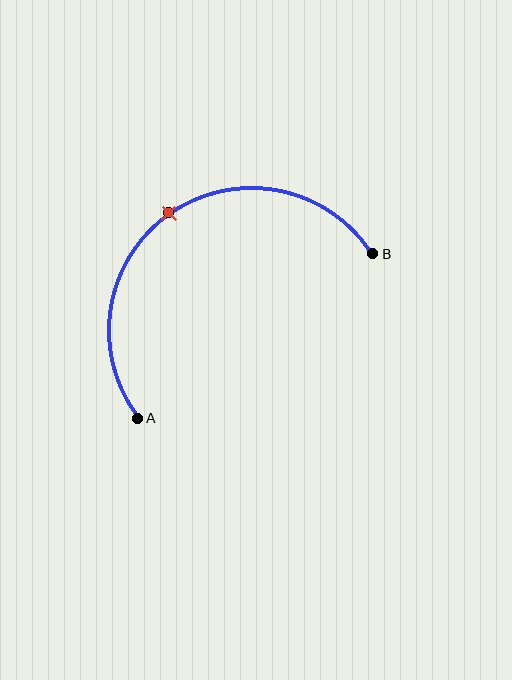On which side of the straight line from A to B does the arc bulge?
The arc bulges above and to the left of the straight line connecting A and B.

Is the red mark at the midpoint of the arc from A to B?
Yes. The red mark lies on the arc at equal arc-length from both A and B — it is the arc midpoint.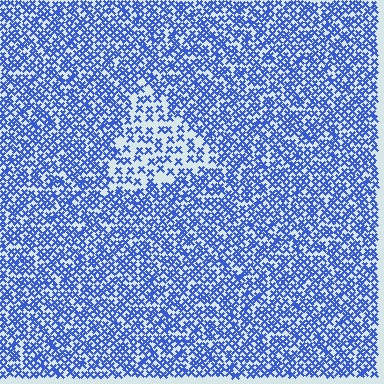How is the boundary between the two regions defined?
The boundary is defined by a change in element density (approximately 2.0x ratio). All elements are the same color, size, and shape.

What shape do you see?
I see a triangle.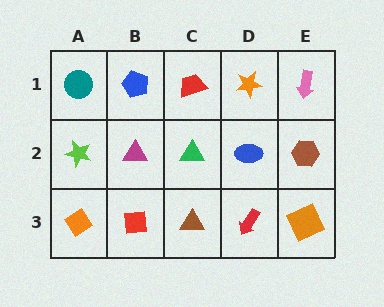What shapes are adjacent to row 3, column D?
A blue ellipse (row 2, column D), a brown triangle (row 3, column C), an orange square (row 3, column E).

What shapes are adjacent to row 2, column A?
A teal circle (row 1, column A), an orange diamond (row 3, column A), a magenta triangle (row 2, column B).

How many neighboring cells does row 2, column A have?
3.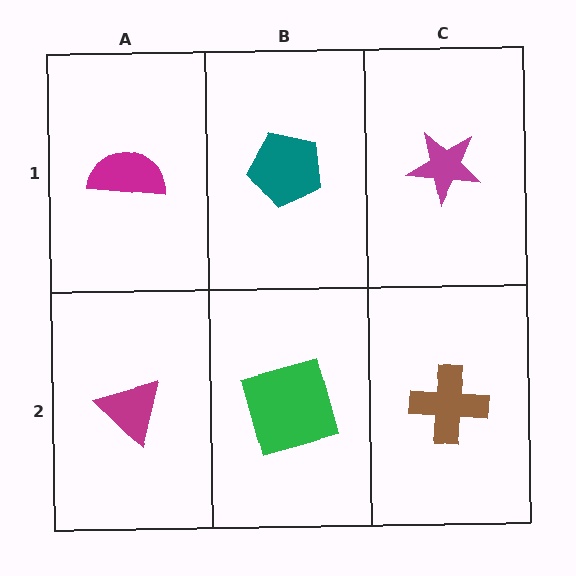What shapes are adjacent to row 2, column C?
A magenta star (row 1, column C), a green square (row 2, column B).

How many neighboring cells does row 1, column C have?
2.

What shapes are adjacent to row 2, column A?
A magenta semicircle (row 1, column A), a green square (row 2, column B).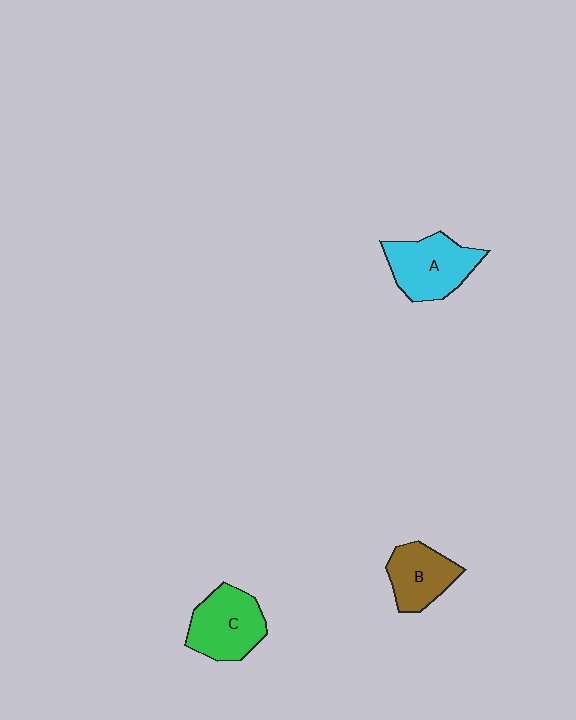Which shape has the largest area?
Shape A (cyan).